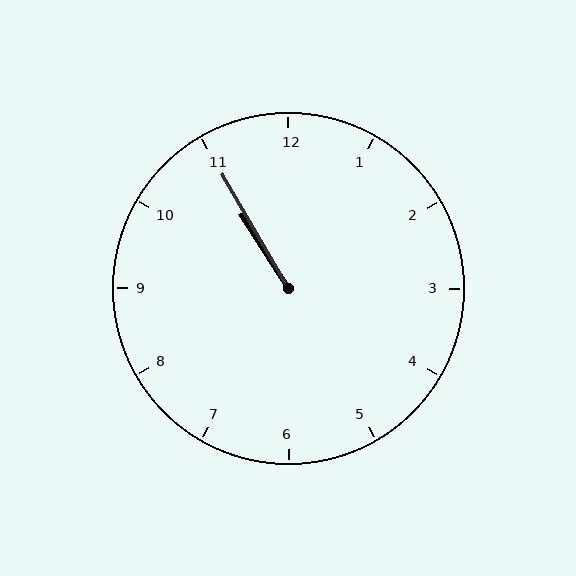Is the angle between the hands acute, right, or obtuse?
It is acute.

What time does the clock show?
10:55.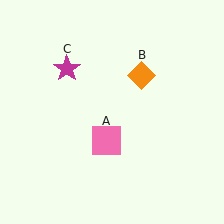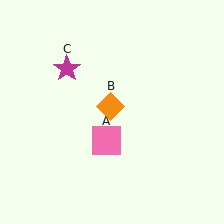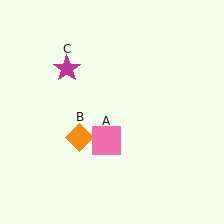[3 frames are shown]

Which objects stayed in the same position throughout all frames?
Pink square (object A) and magenta star (object C) remained stationary.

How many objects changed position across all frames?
1 object changed position: orange diamond (object B).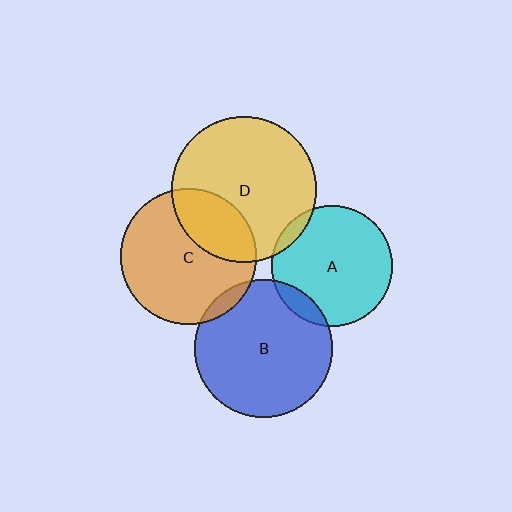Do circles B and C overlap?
Yes.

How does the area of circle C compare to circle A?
Approximately 1.3 times.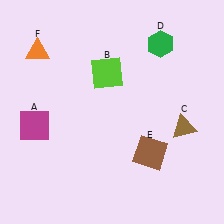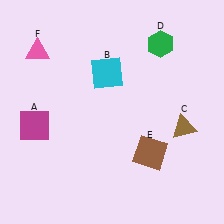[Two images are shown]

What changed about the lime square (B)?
In Image 1, B is lime. In Image 2, it changed to cyan.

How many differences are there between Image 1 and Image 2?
There are 2 differences between the two images.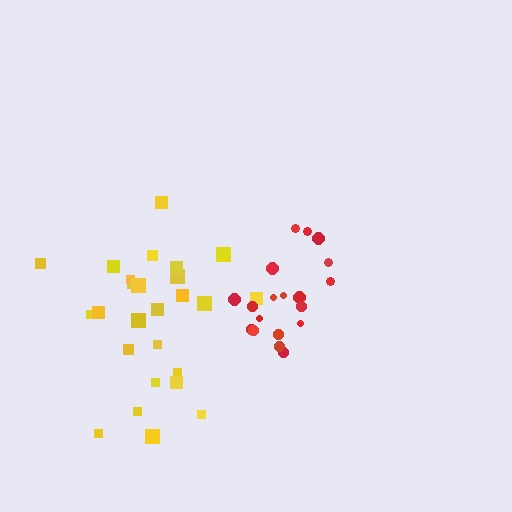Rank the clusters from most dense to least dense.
red, yellow.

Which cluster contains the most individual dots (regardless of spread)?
Yellow (26).